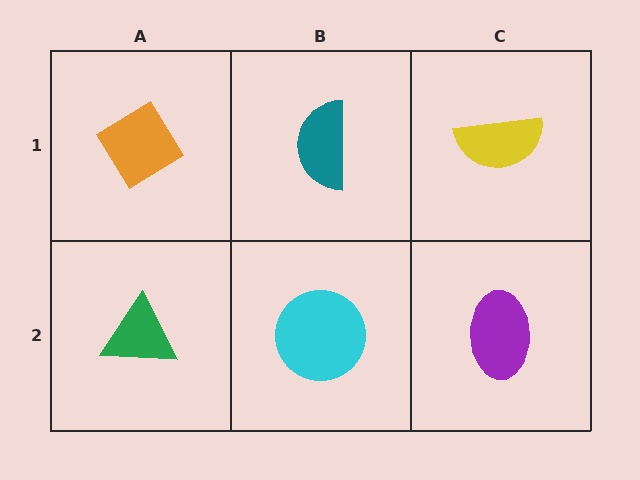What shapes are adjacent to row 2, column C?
A yellow semicircle (row 1, column C), a cyan circle (row 2, column B).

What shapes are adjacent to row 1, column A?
A green triangle (row 2, column A), a teal semicircle (row 1, column B).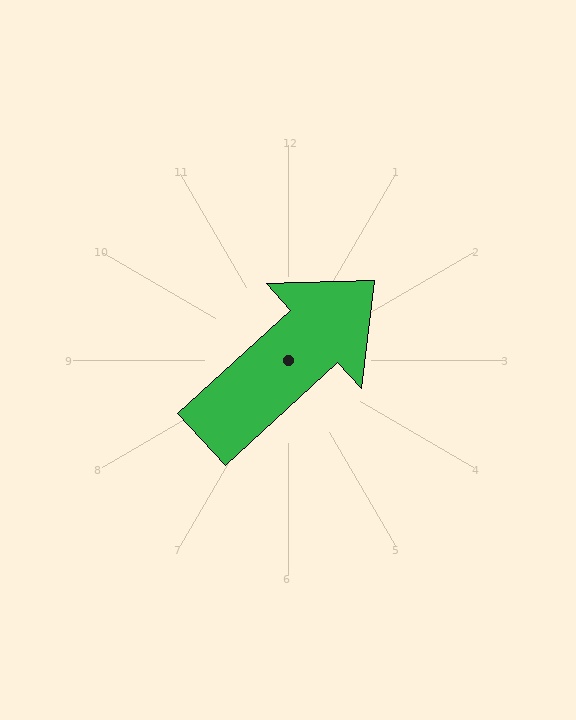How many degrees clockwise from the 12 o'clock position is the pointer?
Approximately 47 degrees.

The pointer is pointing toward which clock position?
Roughly 2 o'clock.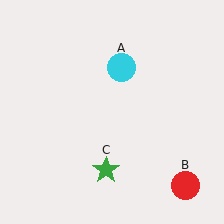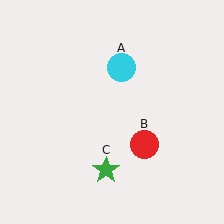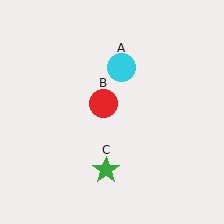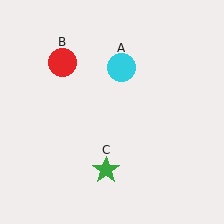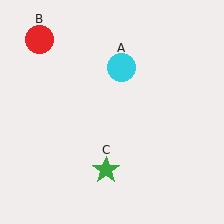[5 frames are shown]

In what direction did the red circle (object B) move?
The red circle (object B) moved up and to the left.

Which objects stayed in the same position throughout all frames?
Cyan circle (object A) and green star (object C) remained stationary.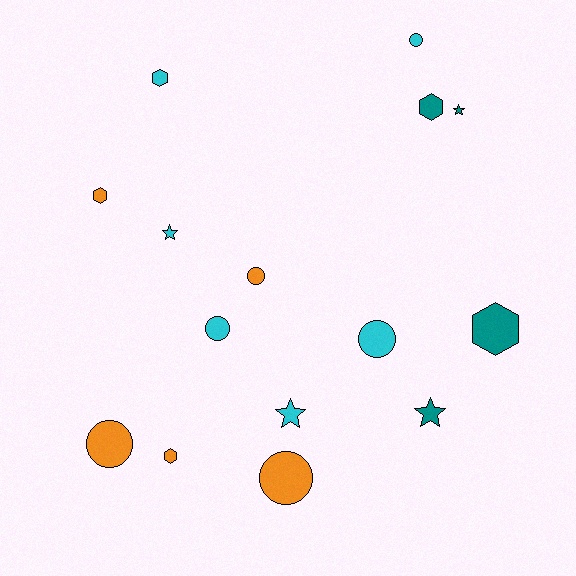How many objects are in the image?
There are 15 objects.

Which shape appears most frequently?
Circle, with 6 objects.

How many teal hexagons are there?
There are 2 teal hexagons.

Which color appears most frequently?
Cyan, with 6 objects.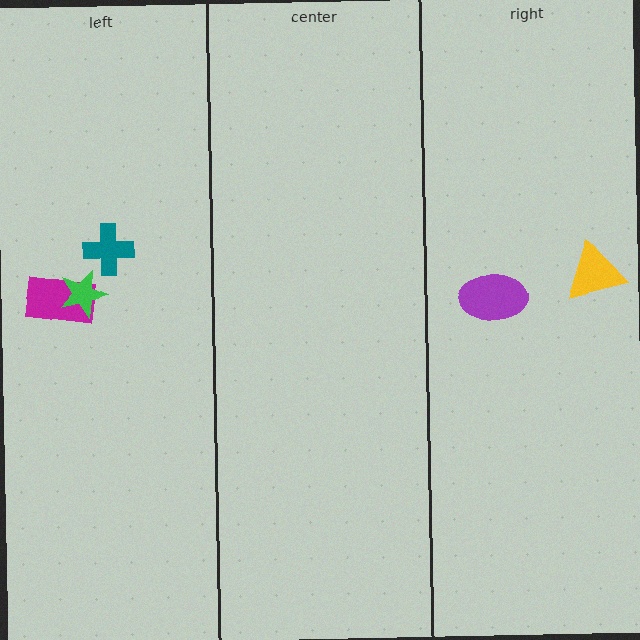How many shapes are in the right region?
2.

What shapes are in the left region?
The teal cross, the magenta rectangle, the green star.